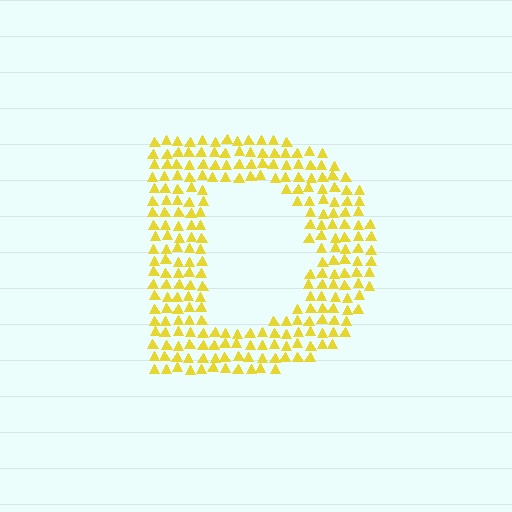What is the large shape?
The large shape is the letter D.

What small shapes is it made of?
It is made of small triangles.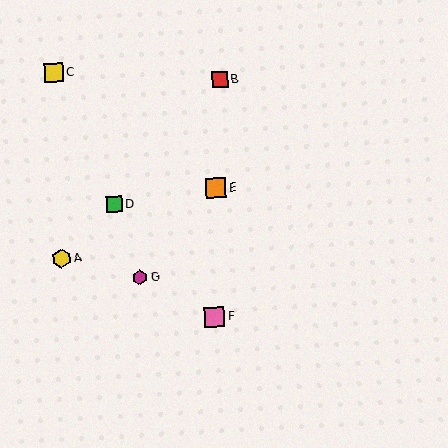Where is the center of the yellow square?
The center of the yellow square is at (54, 73).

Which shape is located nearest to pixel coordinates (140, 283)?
The magenta hexagon (labeled G) at (140, 277) is nearest to that location.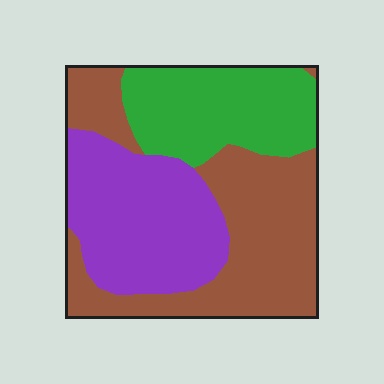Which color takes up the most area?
Brown, at roughly 40%.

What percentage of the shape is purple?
Purple takes up between a sixth and a third of the shape.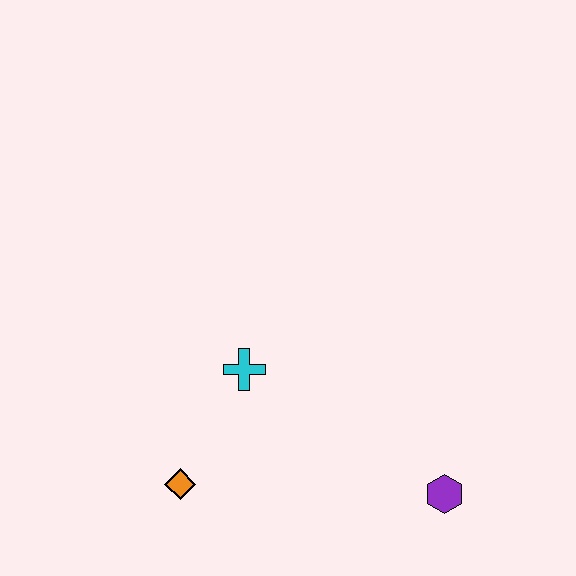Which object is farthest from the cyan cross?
The purple hexagon is farthest from the cyan cross.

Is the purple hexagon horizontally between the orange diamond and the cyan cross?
No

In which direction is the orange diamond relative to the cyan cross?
The orange diamond is below the cyan cross.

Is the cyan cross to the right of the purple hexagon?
No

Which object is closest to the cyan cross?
The orange diamond is closest to the cyan cross.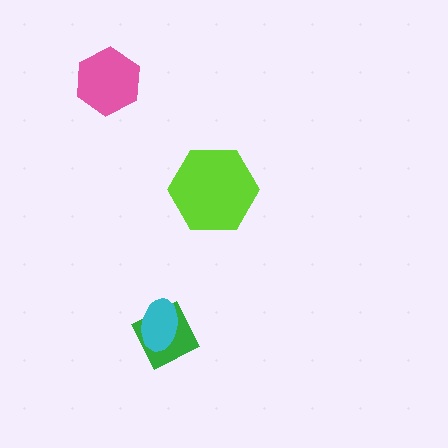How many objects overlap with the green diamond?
1 object overlaps with the green diamond.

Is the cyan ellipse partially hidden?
No, no other shape covers it.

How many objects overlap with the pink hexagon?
0 objects overlap with the pink hexagon.